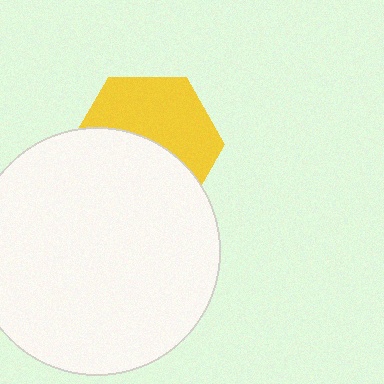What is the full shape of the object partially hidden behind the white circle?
The partially hidden object is a yellow hexagon.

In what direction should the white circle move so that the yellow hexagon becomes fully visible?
The white circle should move down. That is the shortest direction to clear the overlap and leave the yellow hexagon fully visible.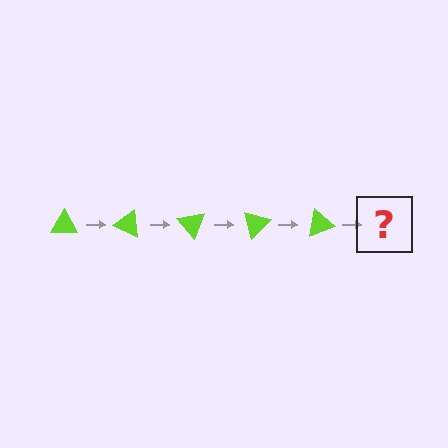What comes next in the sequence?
The next element should be a lime triangle rotated 125 degrees.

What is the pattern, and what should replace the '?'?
The pattern is that the triangle rotates 25 degrees each step. The '?' should be a lime triangle rotated 125 degrees.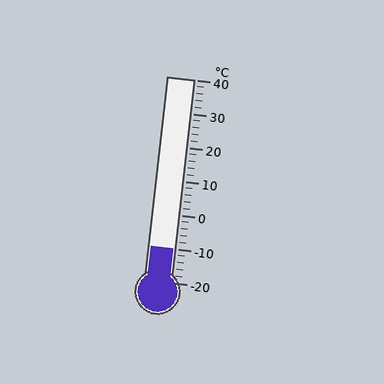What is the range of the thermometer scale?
The thermometer scale ranges from -20°C to 40°C.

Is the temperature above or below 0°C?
The temperature is below 0°C.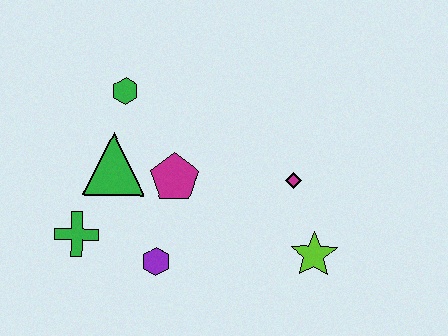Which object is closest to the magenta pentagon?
The green triangle is closest to the magenta pentagon.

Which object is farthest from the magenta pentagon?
The lime star is farthest from the magenta pentagon.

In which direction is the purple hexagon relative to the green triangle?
The purple hexagon is below the green triangle.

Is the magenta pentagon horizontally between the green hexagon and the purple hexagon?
No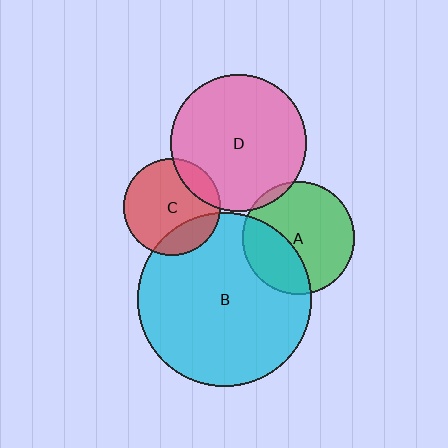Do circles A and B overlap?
Yes.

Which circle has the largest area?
Circle B (cyan).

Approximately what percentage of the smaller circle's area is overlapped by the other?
Approximately 35%.